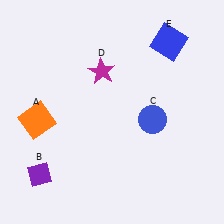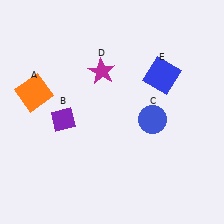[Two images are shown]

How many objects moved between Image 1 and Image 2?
3 objects moved between the two images.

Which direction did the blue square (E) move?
The blue square (E) moved down.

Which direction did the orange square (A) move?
The orange square (A) moved up.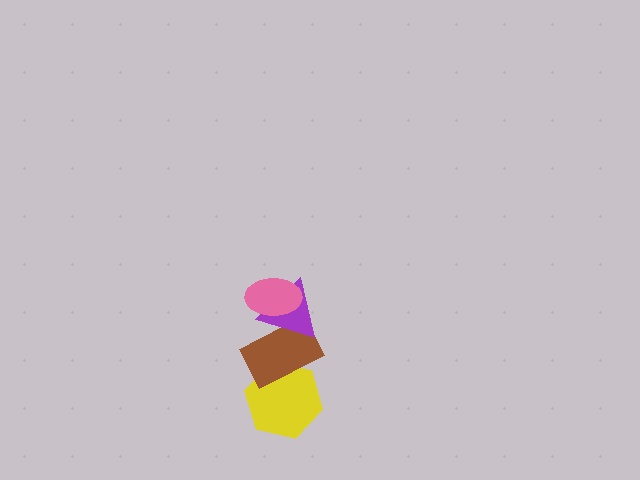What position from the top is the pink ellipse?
The pink ellipse is 1st from the top.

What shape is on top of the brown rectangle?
The purple triangle is on top of the brown rectangle.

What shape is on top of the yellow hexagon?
The brown rectangle is on top of the yellow hexagon.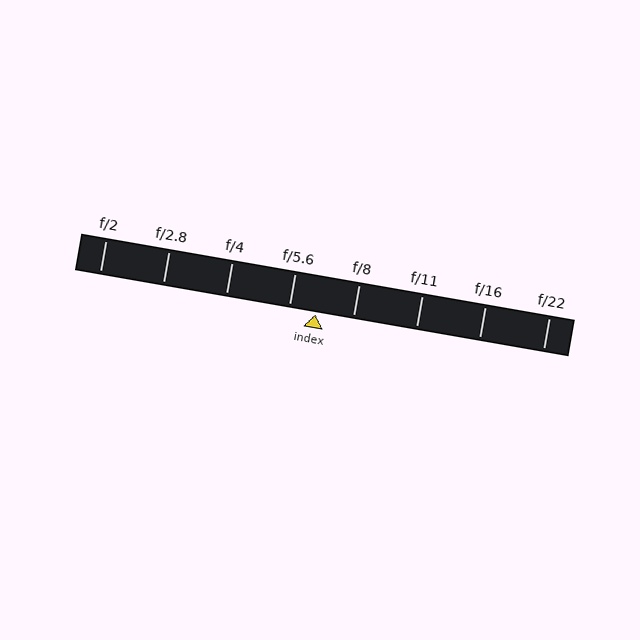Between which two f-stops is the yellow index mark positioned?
The index mark is between f/5.6 and f/8.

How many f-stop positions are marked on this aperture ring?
There are 8 f-stop positions marked.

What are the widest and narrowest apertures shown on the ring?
The widest aperture shown is f/2 and the narrowest is f/22.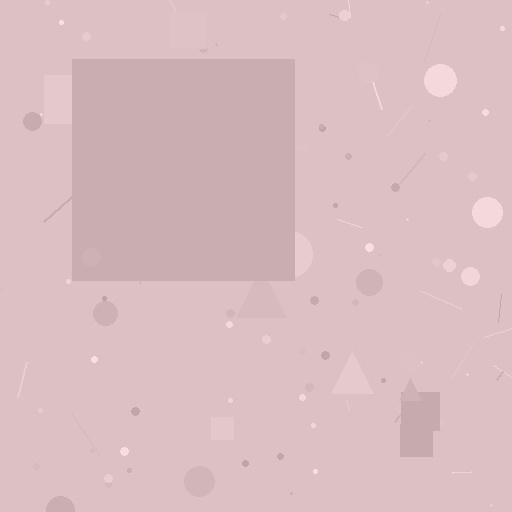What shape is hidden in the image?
A square is hidden in the image.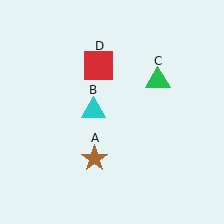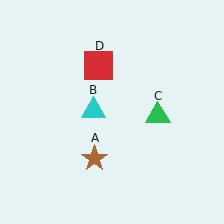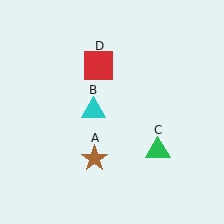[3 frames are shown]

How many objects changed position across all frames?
1 object changed position: green triangle (object C).